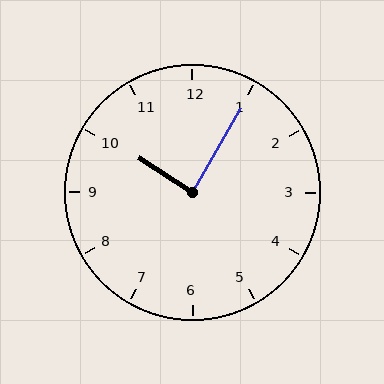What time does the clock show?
10:05.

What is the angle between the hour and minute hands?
Approximately 88 degrees.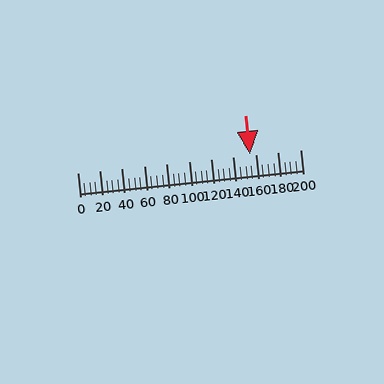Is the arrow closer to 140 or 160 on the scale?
The arrow is closer to 160.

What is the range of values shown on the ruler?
The ruler shows values from 0 to 200.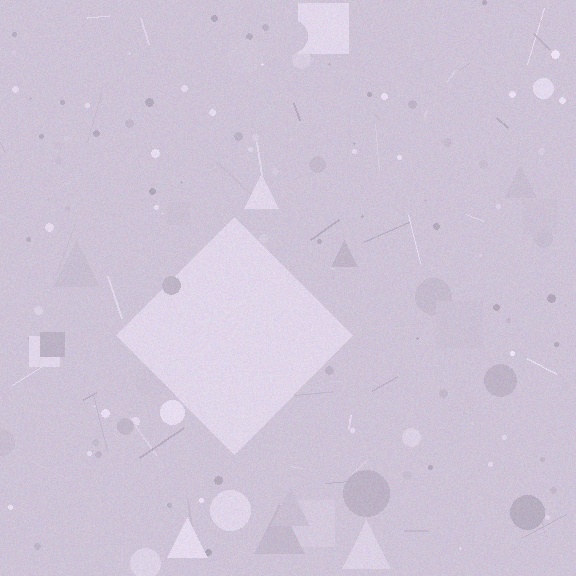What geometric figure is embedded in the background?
A diamond is embedded in the background.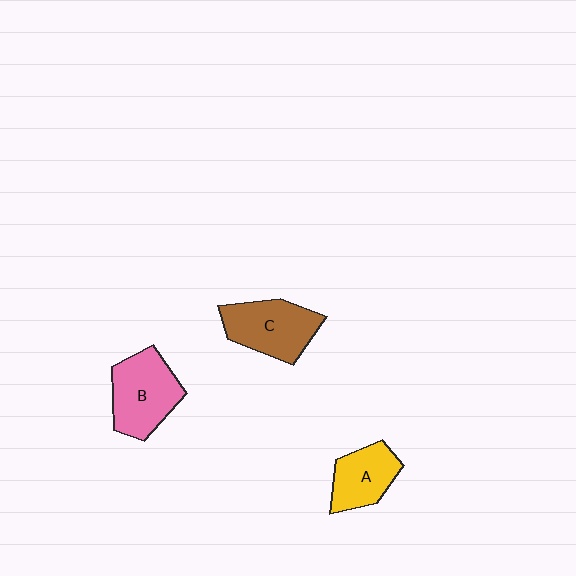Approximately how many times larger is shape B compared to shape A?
Approximately 1.4 times.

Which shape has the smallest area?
Shape A (yellow).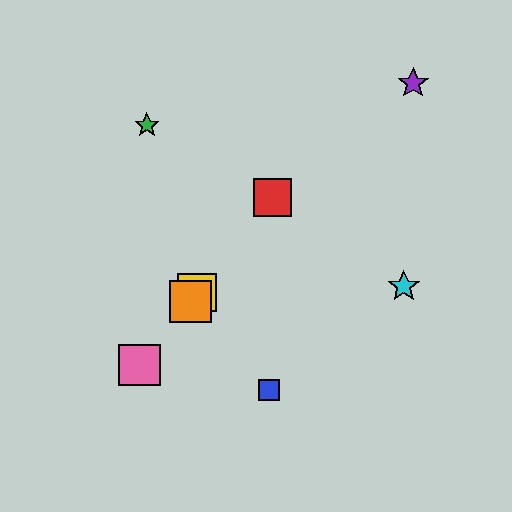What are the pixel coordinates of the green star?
The green star is at (147, 125).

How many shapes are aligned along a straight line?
4 shapes (the red square, the yellow square, the orange square, the pink square) are aligned along a straight line.